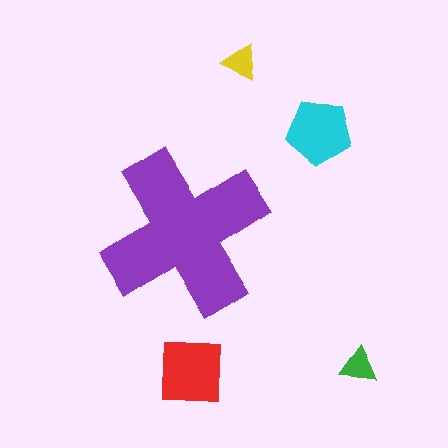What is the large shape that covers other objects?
A purple cross.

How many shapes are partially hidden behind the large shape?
0 shapes are partially hidden.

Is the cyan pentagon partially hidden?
No, the cyan pentagon is fully visible.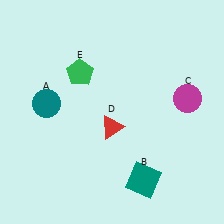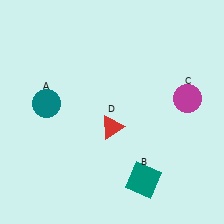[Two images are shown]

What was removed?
The green pentagon (E) was removed in Image 2.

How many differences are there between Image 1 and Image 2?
There is 1 difference between the two images.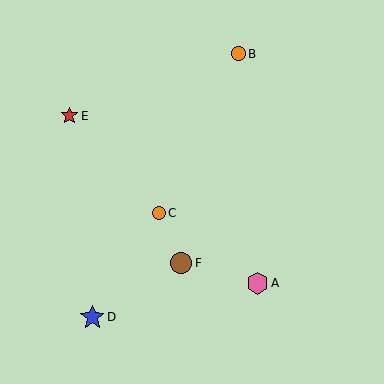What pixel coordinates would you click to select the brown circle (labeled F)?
Click at (181, 263) to select the brown circle F.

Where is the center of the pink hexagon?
The center of the pink hexagon is at (257, 283).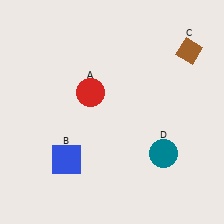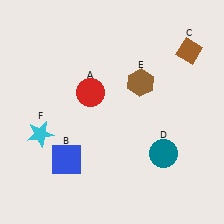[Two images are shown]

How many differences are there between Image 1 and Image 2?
There are 2 differences between the two images.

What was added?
A brown hexagon (E), a cyan star (F) were added in Image 2.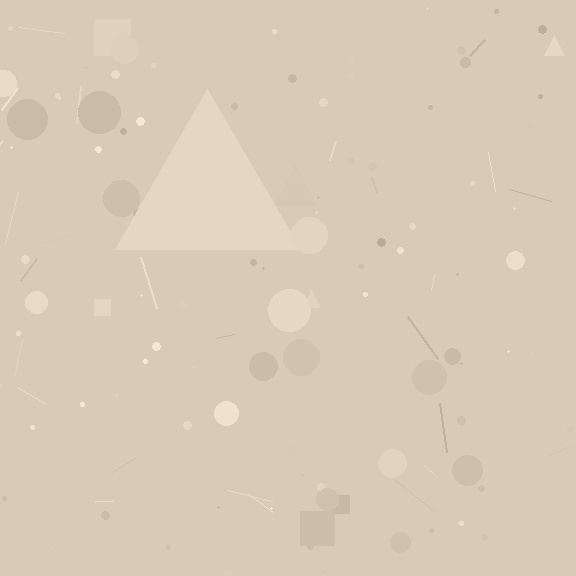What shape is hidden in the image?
A triangle is hidden in the image.